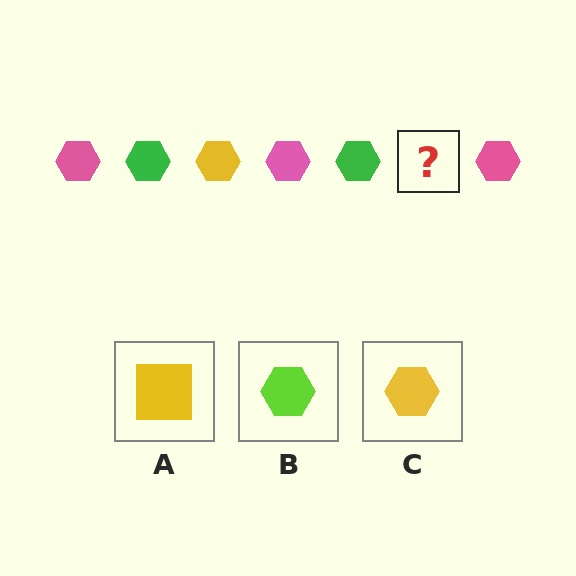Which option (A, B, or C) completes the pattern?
C.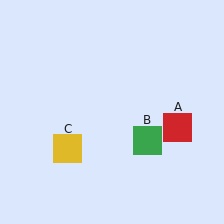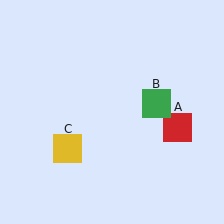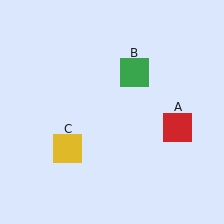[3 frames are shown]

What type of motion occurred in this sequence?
The green square (object B) rotated counterclockwise around the center of the scene.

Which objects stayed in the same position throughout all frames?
Red square (object A) and yellow square (object C) remained stationary.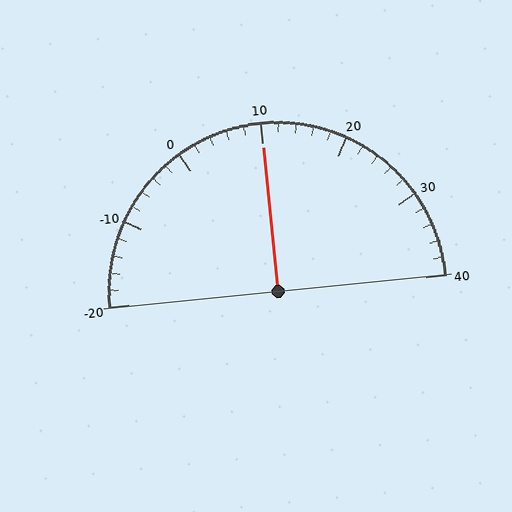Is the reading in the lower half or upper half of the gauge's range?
The reading is in the upper half of the range (-20 to 40).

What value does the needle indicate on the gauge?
The needle indicates approximately 10.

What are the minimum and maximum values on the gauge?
The gauge ranges from -20 to 40.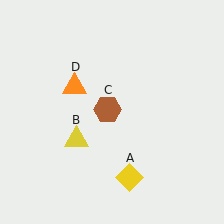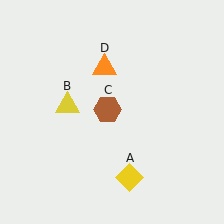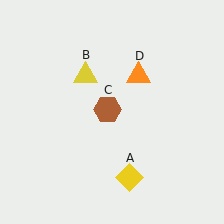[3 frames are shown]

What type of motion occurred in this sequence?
The yellow triangle (object B), orange triangle (object D) rotated clockwise around the center of the scene.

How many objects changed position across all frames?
2 objects changed position: yellow triangle (object B), orange triangle (object D).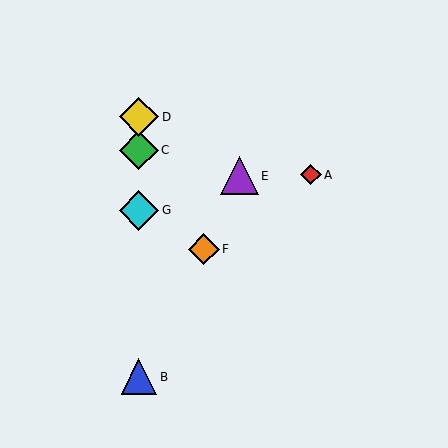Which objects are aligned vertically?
Objects B, C, D, G are aligned vertically.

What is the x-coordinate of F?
Object F is at x≈204.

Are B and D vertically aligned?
Yes, both are at x≈139.